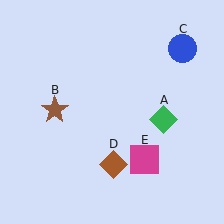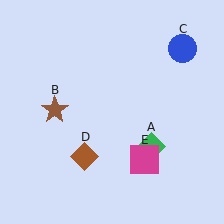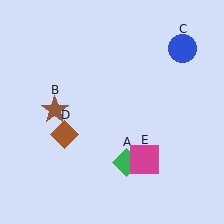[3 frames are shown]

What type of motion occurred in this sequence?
The green diamond (object A), brown diamond (object D) rotated clockwise around the center of the scene.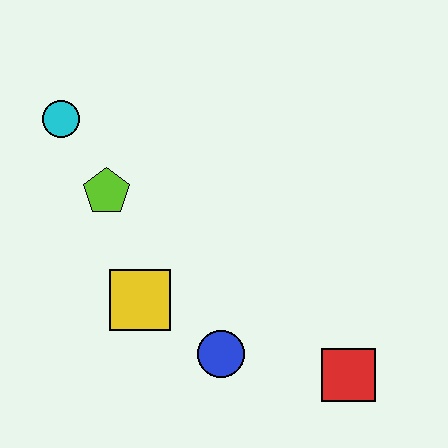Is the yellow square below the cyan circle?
Yes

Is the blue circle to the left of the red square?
Yes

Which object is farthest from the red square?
The cyan circle is farthest from the red square.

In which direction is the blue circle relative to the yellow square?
The blue circle is to the right of the yellow square.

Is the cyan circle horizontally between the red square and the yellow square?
No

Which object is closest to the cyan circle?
The lime pentagon is closest to the cyan circle.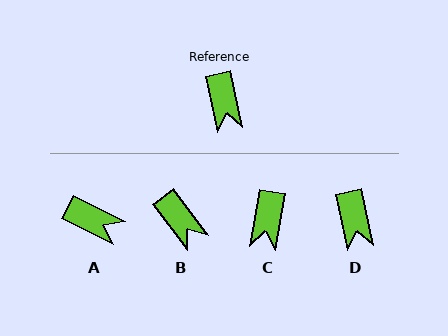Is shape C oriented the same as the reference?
No, it is off by about 22 degrees.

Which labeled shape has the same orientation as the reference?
D.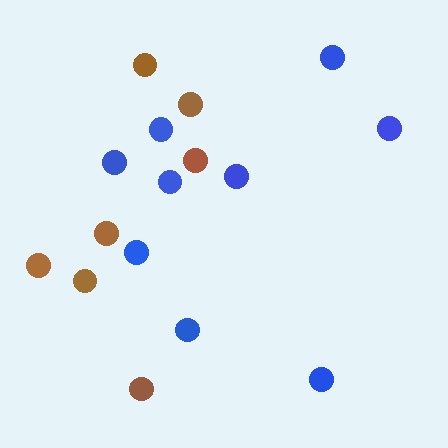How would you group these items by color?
There are 2 groups: one group of brown circles (7) and one group of blue circles (9).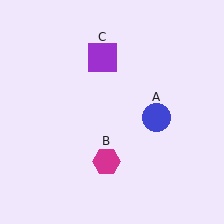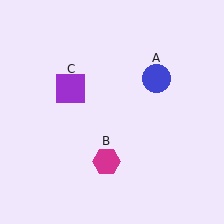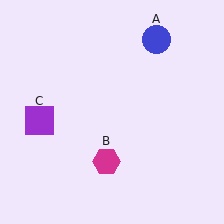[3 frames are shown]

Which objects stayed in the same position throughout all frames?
Magenta hexagon (object B) remained stationary.